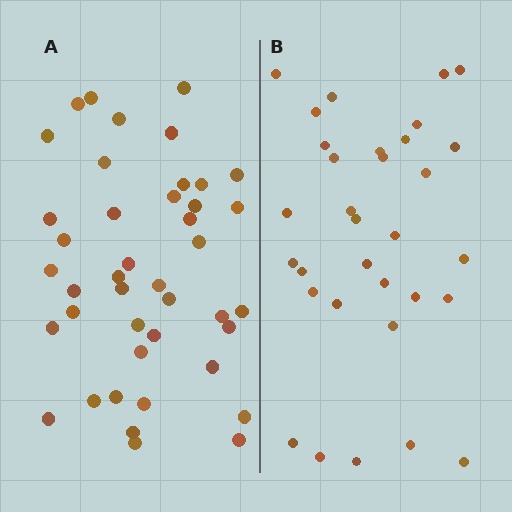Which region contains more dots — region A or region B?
Region A (the left region) has more dots.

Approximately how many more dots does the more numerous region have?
Region A has roughly 10 or so more dots than region B.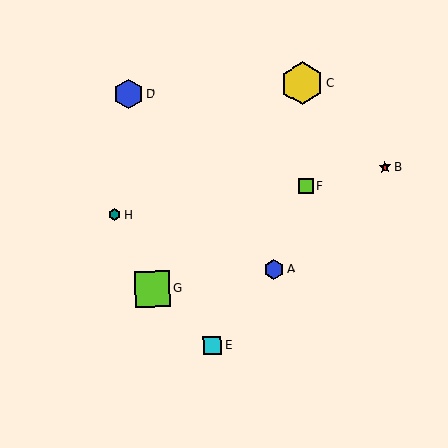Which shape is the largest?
The yellow hexagon (labeled C) is the largest.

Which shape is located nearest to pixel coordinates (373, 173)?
The red star (labeled B) at (385, 167) is nearest to that location.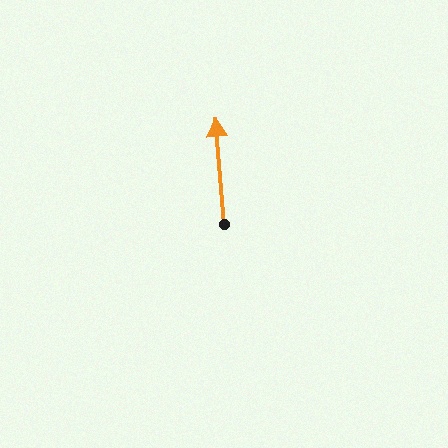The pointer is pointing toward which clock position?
Roughly 12 o'clock.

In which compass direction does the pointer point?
North.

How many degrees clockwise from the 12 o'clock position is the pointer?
Approximately 355 degrees.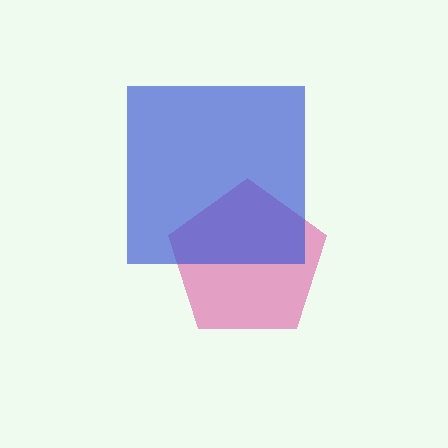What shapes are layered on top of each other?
The layered shapes are: a magenta pentagon, a blue square.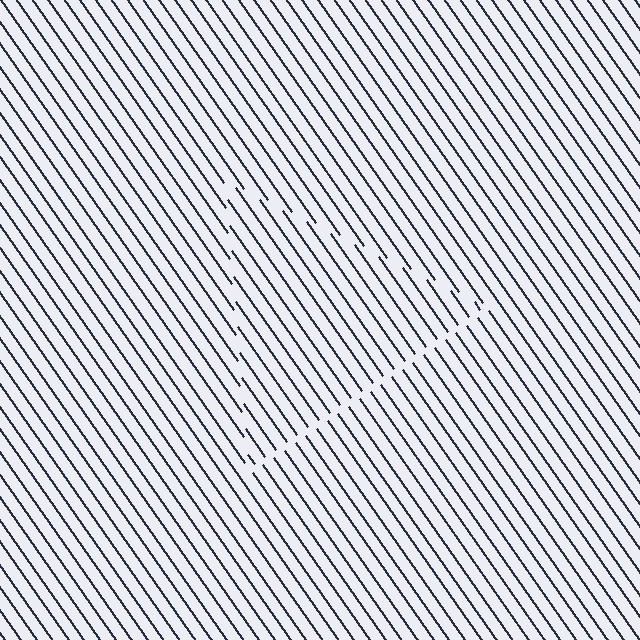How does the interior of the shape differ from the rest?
The interior of the shape contains the same grating, shifted by half a period — the contour is defined by the phase discontinuity where line-ends from the inner and outer gratings abut.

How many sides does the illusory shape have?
3 sides — the line-ends trace a triangle.